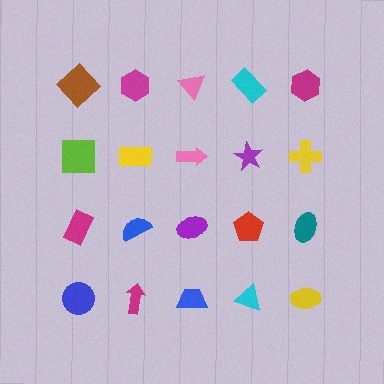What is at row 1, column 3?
A pink triangle.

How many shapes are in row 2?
5 shapes.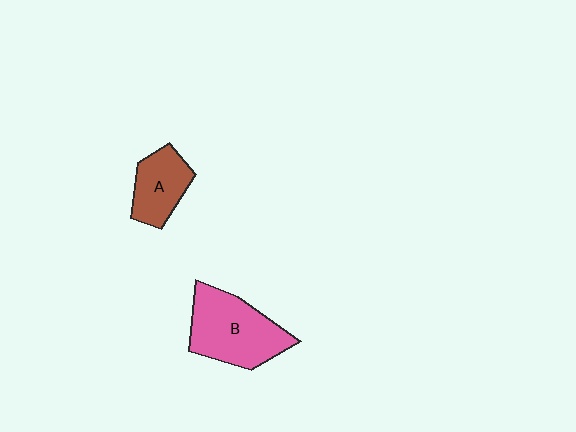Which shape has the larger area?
Shape B (pink).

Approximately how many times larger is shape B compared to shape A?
Approximately 1.7 times.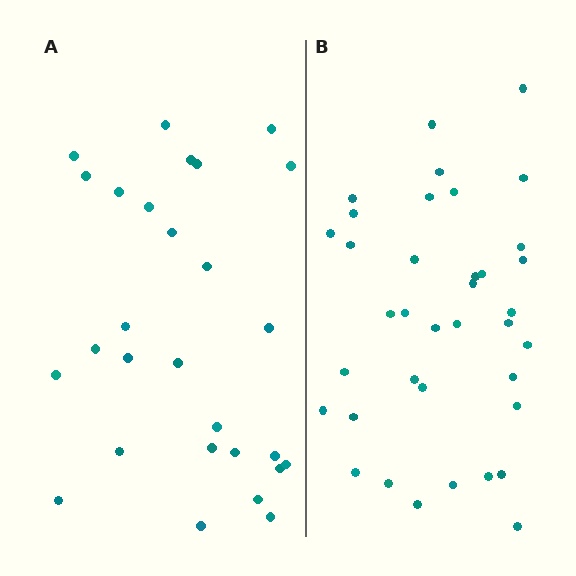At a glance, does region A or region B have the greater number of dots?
Region B (the right region) has more dots.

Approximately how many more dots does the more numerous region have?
Region B has roughly 8 or so more dots than region A.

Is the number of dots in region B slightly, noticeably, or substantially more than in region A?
Region B has noticeably more, but not dramatically so. The ratio is roughly 1.3 to 1.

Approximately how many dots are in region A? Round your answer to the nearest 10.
About 30 dots. (The exact count is 28, which rounds to 30.)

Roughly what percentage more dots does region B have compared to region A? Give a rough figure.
About 30% more.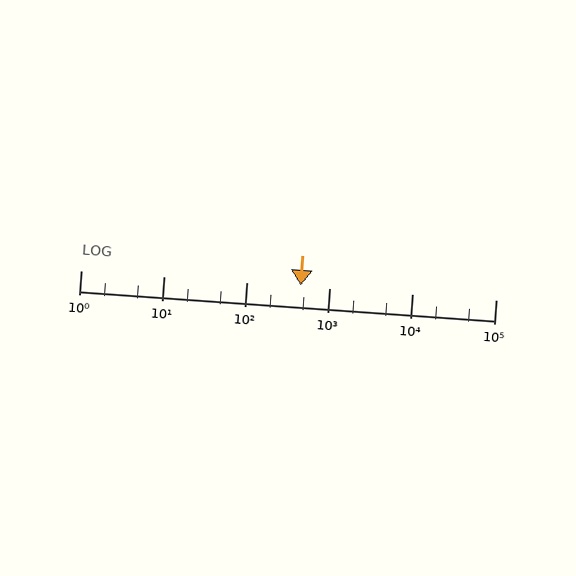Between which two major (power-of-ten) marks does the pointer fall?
The pointer is between 100 and 1000.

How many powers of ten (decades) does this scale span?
The scale spans 5 decades, from 1 to 100000.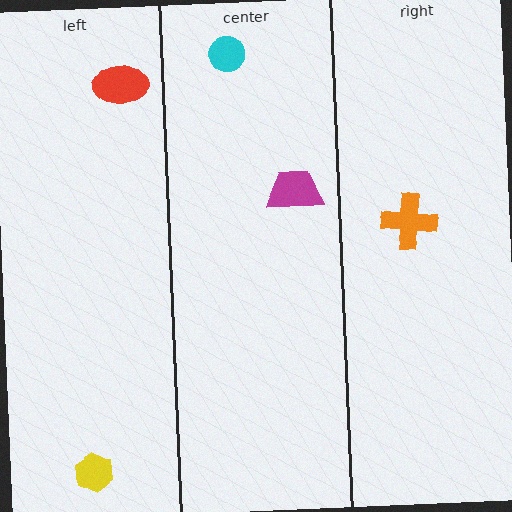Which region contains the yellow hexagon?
The left region.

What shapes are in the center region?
The cyan circle, the magenta trapezoid.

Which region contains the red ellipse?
The left region.